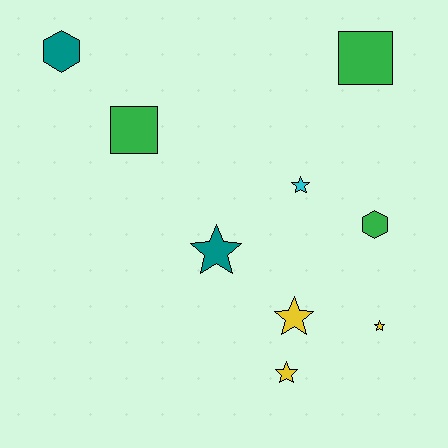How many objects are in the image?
There are 9 objects.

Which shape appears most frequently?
Star, with 5 objects.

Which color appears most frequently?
Green, with 3 objects.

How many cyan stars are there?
There is 1 cyan star.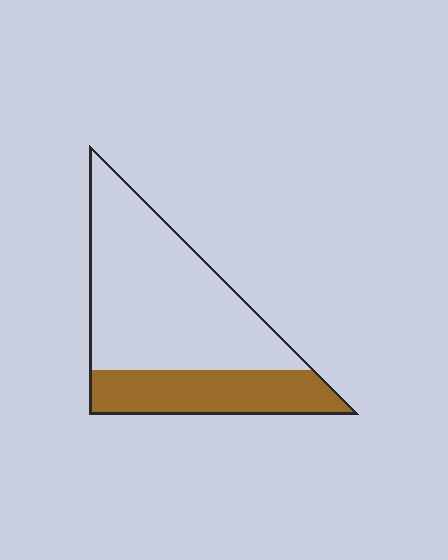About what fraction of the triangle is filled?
About one third (1/3).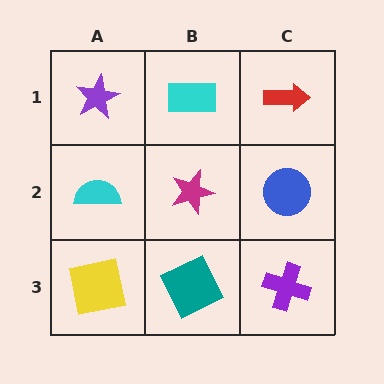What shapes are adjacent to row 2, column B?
A cyan rectangle (row 1, column B), a teal square (row 3, column B), a cyan semicircle (row 2, column A), a blue circle (row 2, column C).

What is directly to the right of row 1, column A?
A cyan rectangle.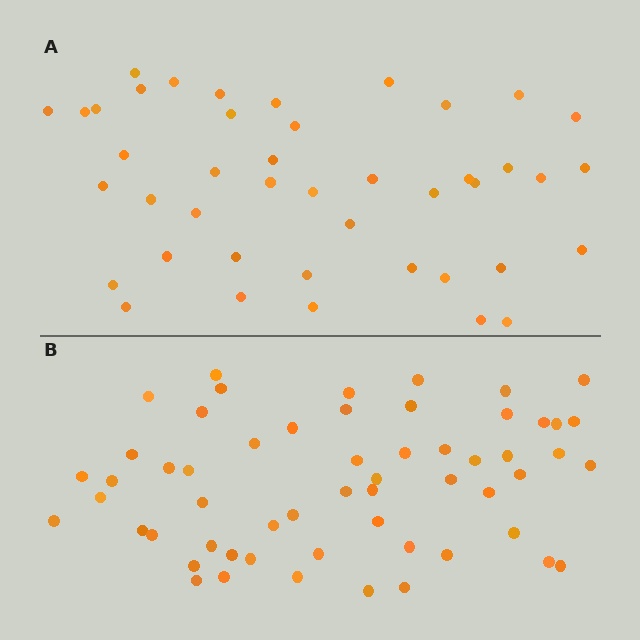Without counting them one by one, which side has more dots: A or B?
Region B (the bottom region) has more dots.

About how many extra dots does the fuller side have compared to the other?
Region B has approximately 15 more dots than region A.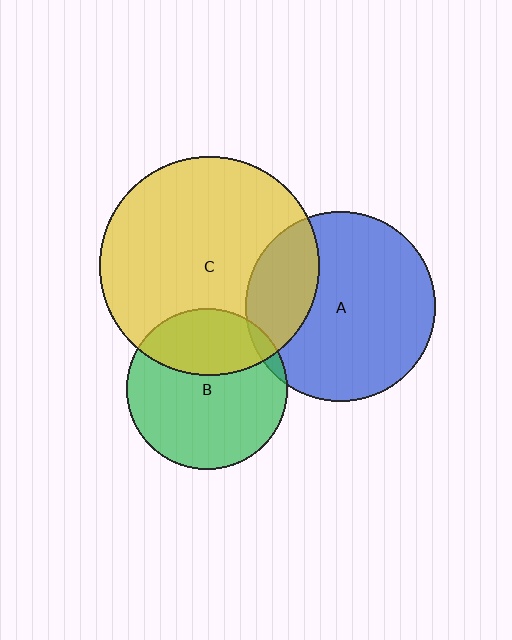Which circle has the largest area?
Circle C (yellow).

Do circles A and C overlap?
Yes.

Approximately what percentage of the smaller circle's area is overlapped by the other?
Approximately 25%.